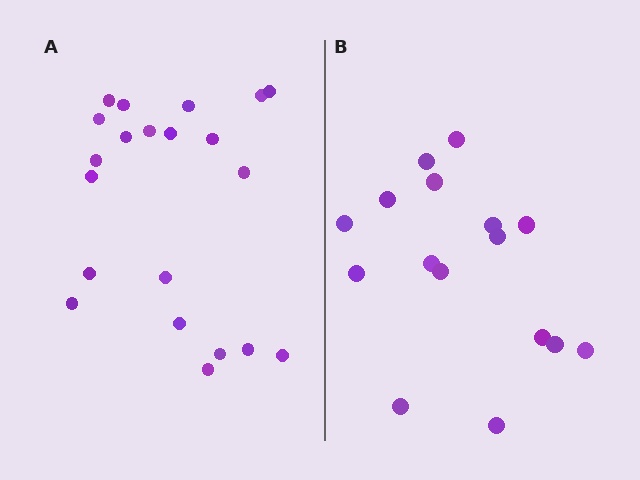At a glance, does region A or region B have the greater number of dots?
Region A (the left region) has more dots.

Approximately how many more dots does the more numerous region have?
Region A has about 5 more dots than region B.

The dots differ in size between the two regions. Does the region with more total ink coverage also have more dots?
No. Region B has more total ink coverage because its dots are larger, but region A actually contains more individual dots. Total area can be misleading — the number of items is what matters here.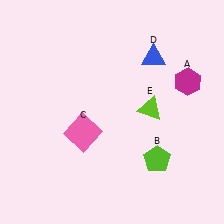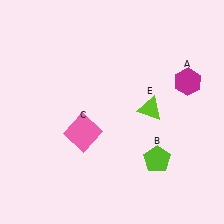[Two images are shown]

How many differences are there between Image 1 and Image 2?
There is 1 difference between the two images.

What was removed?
The blue triangle (D) was removed in Image 2.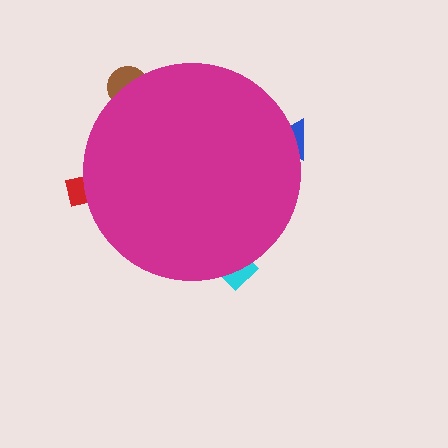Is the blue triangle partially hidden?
Yes, the blue triangle is partially hidden behind the magenta circle.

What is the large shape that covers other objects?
A magenta circle.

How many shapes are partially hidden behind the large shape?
4 shapes are partially hidden.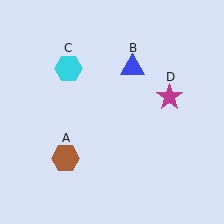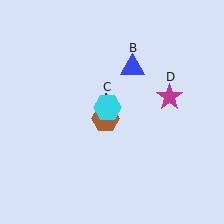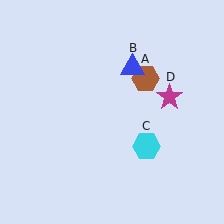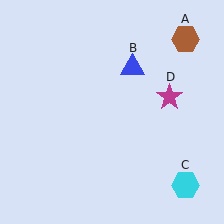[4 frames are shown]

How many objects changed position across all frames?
2 objects changed position: brown hexagon (object A), cyan hexagon (object C).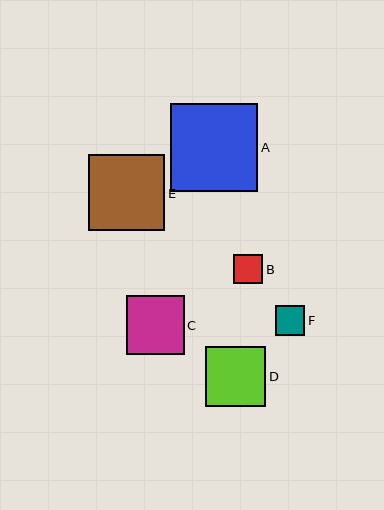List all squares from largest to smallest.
From largest to smallest: A, E, D, C, F, B.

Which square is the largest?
Square A is the largest with a size of approximately 88 pixels.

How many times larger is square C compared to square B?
Square C is approximately 2.0 times the size of square B.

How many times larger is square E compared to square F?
Square E is approximately 2.6 times the size of square F.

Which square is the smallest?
Square B is the smallest with a size of approximately 29 pixels.